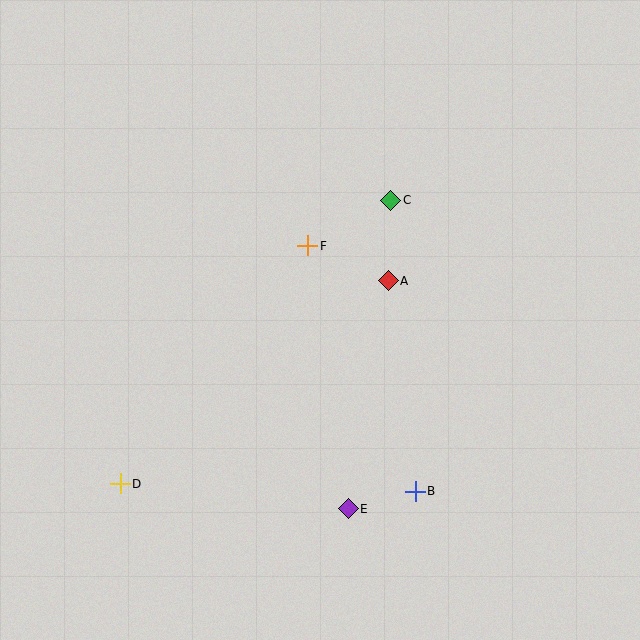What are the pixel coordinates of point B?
Point B is at (415, 491).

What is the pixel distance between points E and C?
The distance between E and C is 312 pixels.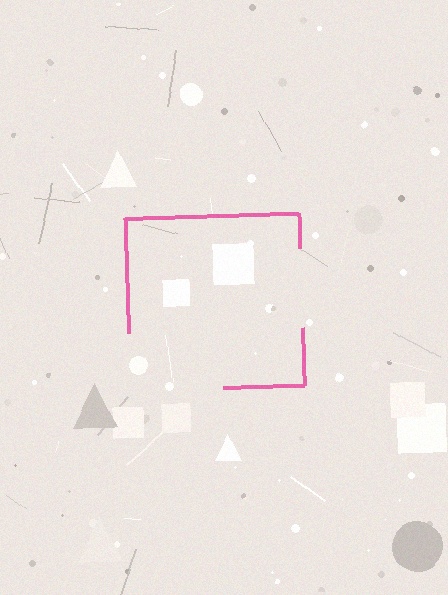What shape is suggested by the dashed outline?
The dashed outline suggests a square.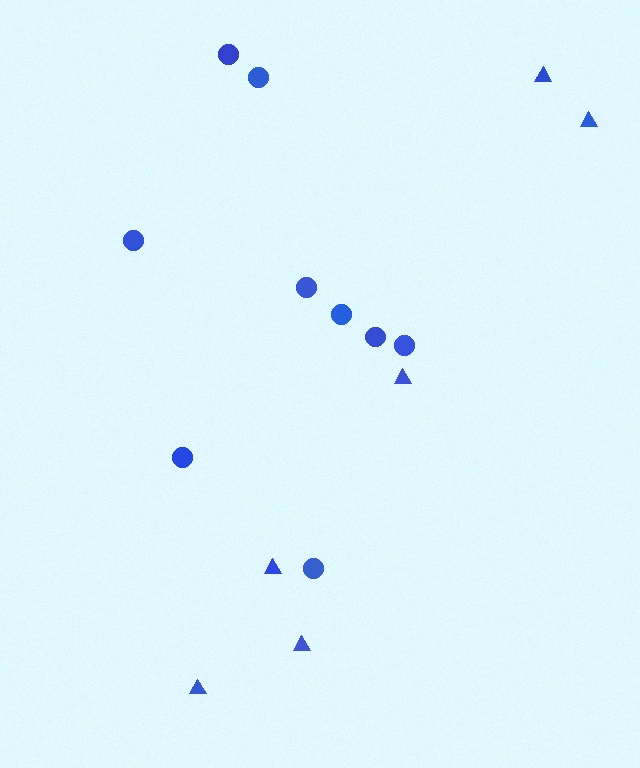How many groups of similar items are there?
There are 2 groups: one group of triangles (6) and one group of circles (9).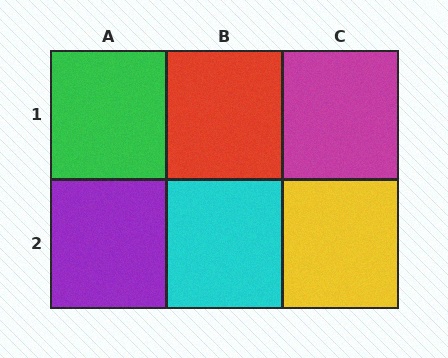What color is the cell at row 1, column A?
Green.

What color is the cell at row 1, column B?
Red.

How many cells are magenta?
1 cell is magenta.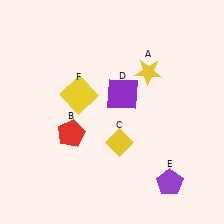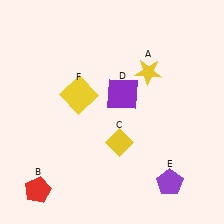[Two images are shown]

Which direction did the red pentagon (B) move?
The red pentagon (B) moved down.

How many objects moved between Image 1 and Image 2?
1 object moved between the two images.